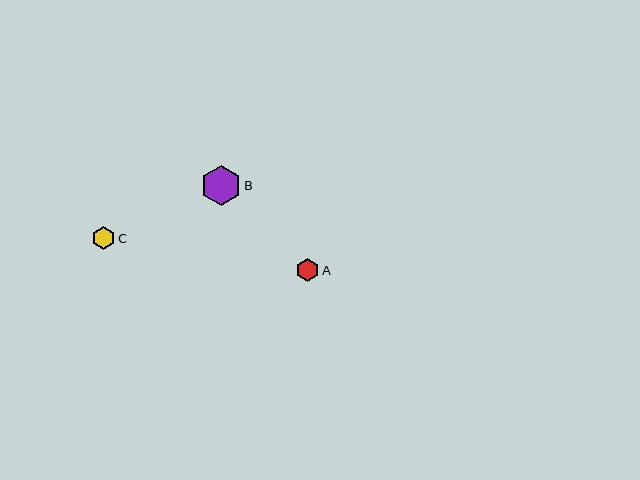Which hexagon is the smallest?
Hexagon C is the smallest with a size of approximately 22 pixels.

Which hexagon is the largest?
Hexagon B is the largest with a size of approximately 40 pixels.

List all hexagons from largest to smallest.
From largest to smallest: B, A, C.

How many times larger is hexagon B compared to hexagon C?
Hexagon B is approximately 1.8 times the size of hexagon C.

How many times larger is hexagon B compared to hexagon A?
Hexagon B is approximately 1.8 times the size of hexagon A.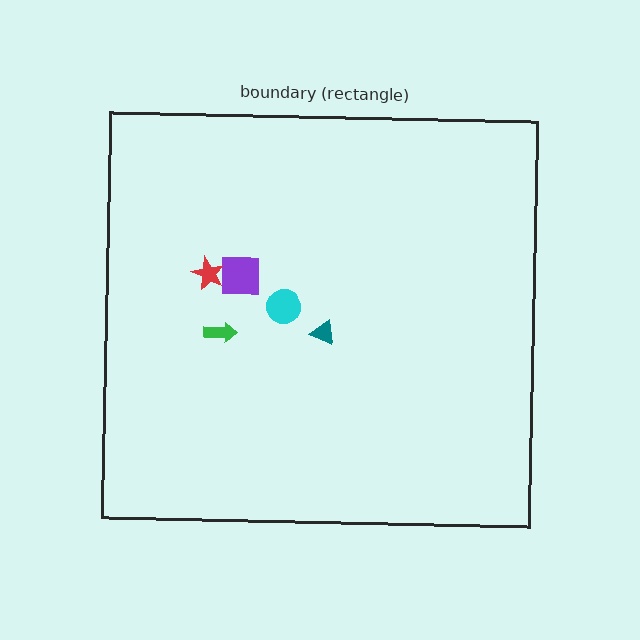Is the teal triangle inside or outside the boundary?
Inside.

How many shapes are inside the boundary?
5 inside, 0 outside.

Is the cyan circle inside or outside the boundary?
Inside.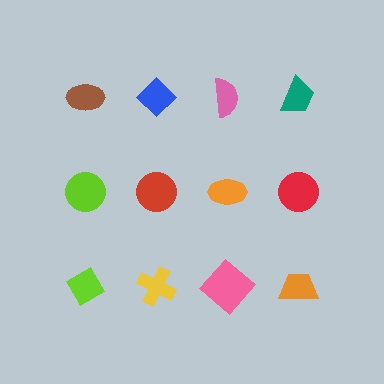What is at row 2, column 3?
An orange ellipse.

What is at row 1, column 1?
A brown ellipse.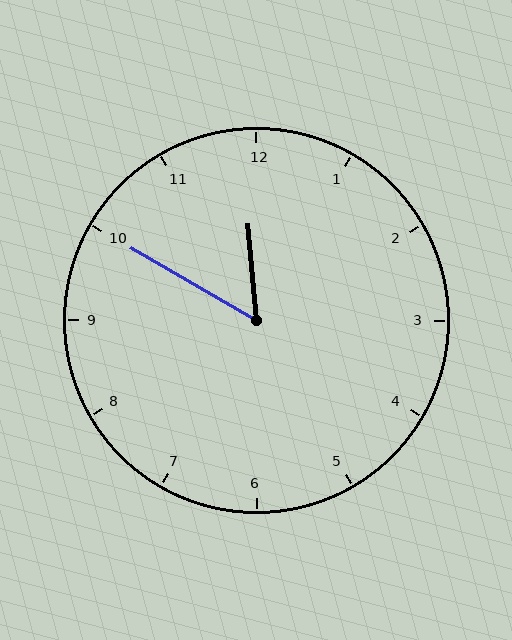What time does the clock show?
11:50.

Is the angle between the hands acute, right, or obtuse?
It is acute.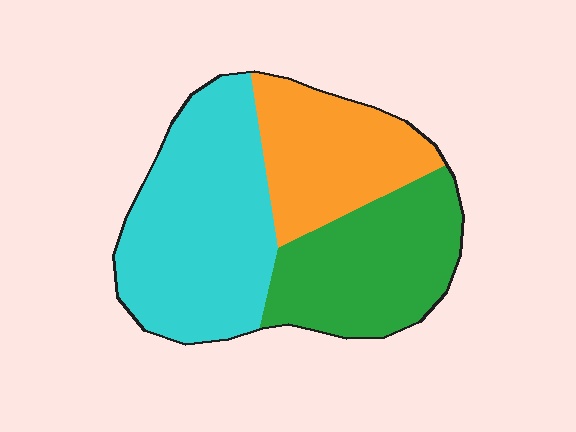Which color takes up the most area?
Cyan, at roughly 45%.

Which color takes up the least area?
Orange, at roughly 25%.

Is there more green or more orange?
Green.